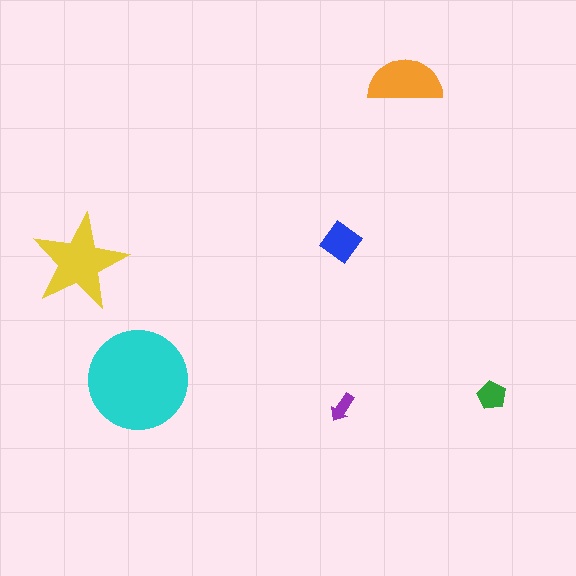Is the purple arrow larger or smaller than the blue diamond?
Smaller.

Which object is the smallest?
The purple arrow.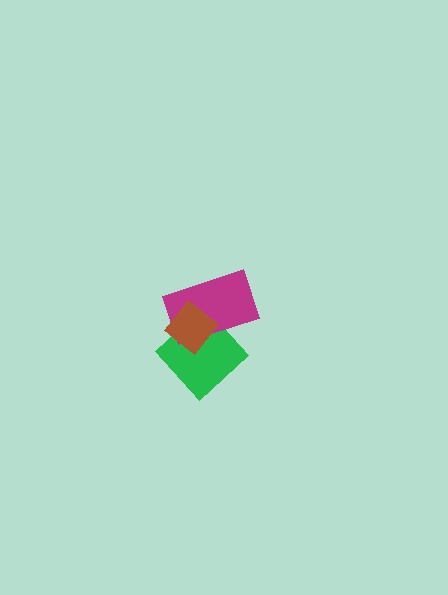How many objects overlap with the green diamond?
2 objects overlap with the green diamond.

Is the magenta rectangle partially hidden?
Yes, it is partially covered by another shape.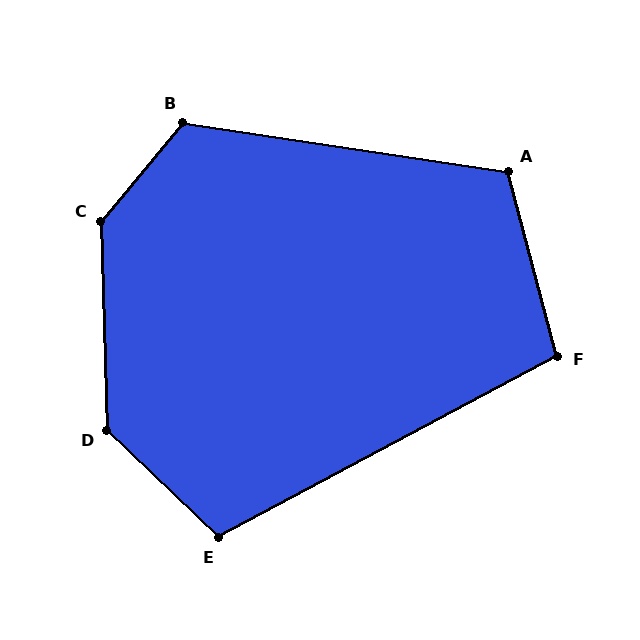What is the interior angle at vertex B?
Approximately 121 degrees (obtuse).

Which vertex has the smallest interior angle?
F, at approximately 103 degrees.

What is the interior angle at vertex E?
Approximately 108 degrees (obtuse).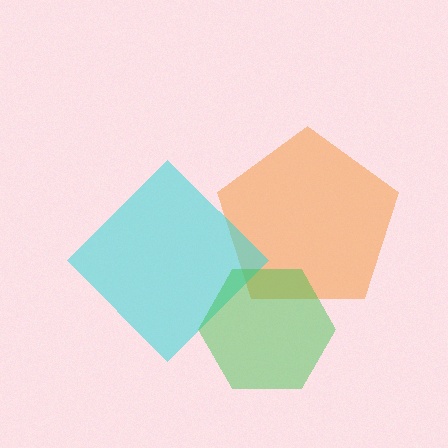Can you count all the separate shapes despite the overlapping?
Yes, there are 3 separate shapes.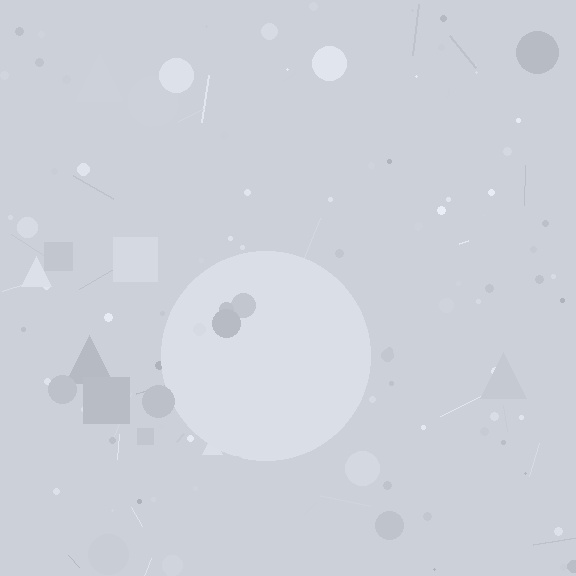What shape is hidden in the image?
A circle is hidden in the image.